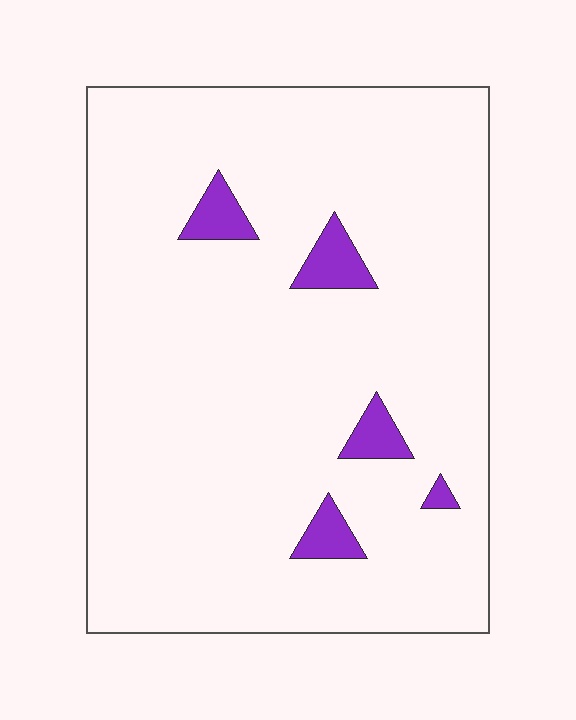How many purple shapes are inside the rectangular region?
5.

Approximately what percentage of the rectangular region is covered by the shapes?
Approximately 5%.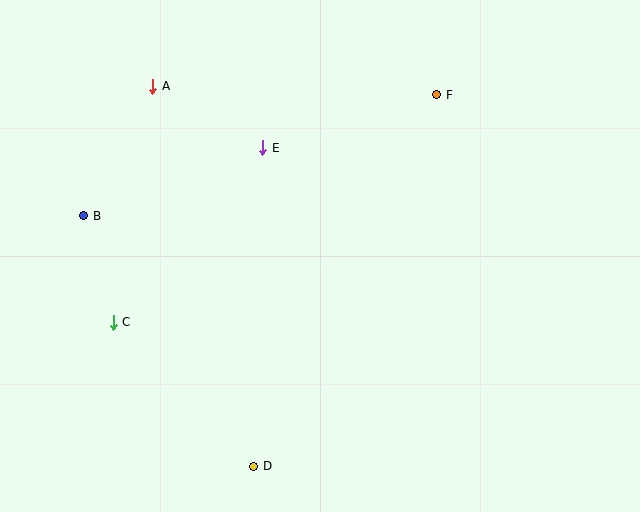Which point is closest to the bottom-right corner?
Point D is closest to the bottom-right corner.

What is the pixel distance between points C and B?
The distance between C and B is 110 pixels.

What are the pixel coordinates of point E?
Point E is at (263, 148).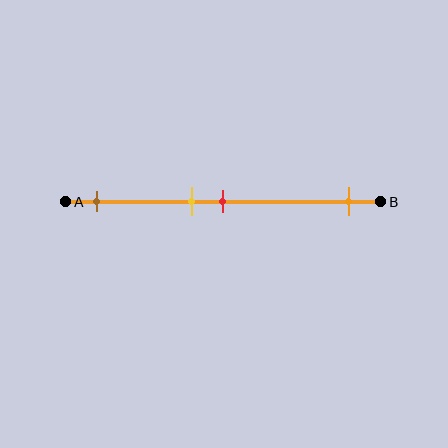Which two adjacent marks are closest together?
The yellow and red marks are the closest adjacent pair.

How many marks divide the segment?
There are 4 marks dividing the segment.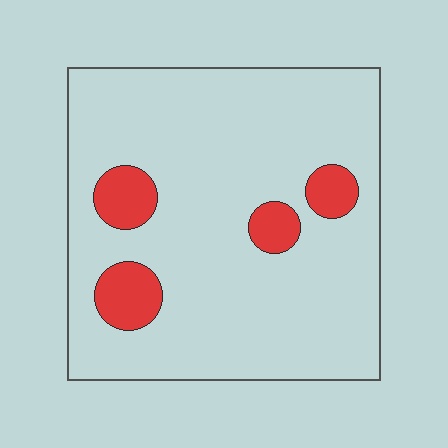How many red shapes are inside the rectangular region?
4.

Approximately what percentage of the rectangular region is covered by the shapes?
Approximately 10%.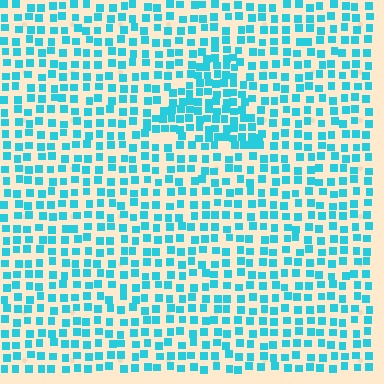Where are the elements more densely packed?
The elements are more densely packed inside the triangle boundary.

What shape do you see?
I see a triangle.